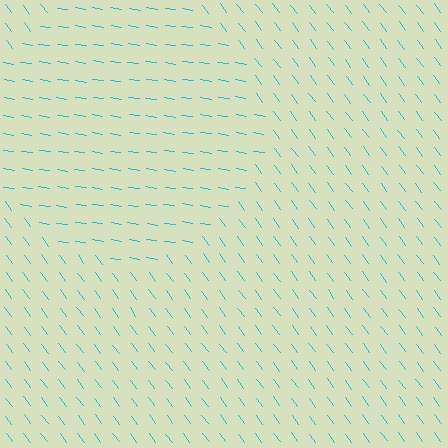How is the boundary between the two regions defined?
The boundary is defined purely by a change in line orientation (approximately 45 degrees difference). All lines are the same color and thickness.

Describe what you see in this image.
The image is filled with small cyan line segments. A circle region in the image has lines oriented differently from the surrounding lines, creating a visible texture boundary.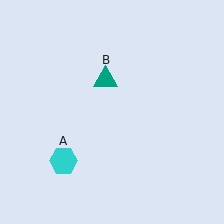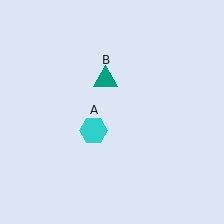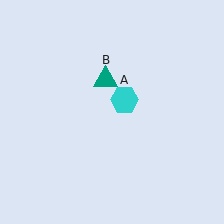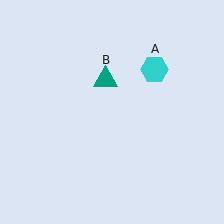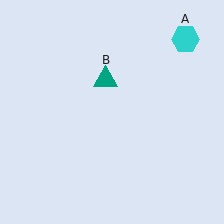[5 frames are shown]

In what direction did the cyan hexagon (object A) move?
The cyan hexagon (object A) moved up and to the right.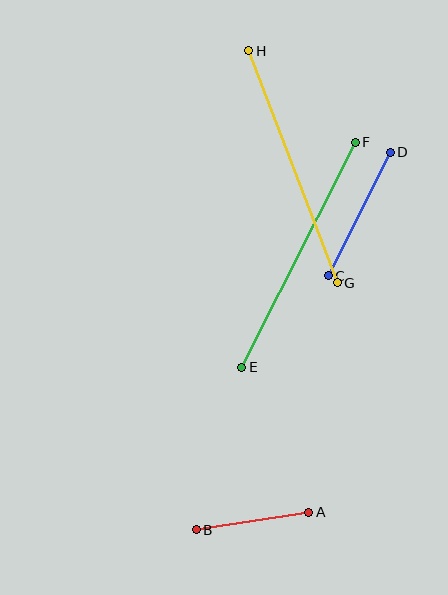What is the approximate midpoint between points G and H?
The midpoint is at approximately (293, 167) pixels.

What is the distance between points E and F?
The distance is approximately 252 pixels.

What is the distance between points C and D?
The distance is approximately 138 pixels.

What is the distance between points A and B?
The distance is approximately 114 pixels.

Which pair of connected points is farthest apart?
Points E and F are farthest apart.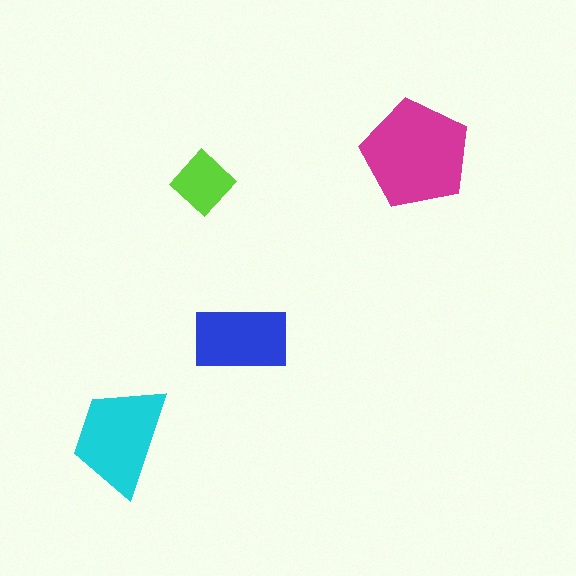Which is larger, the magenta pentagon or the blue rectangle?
The magenta pentagon.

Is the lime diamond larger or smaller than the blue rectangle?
Smaller.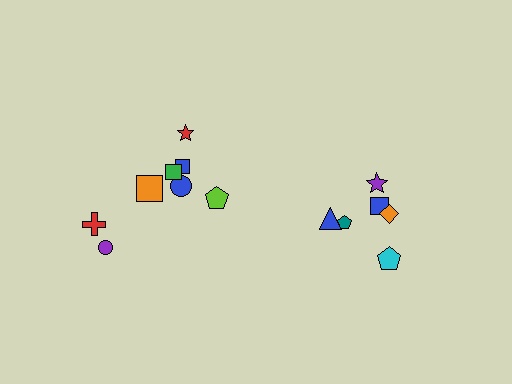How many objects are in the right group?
There are 6 objects.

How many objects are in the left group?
There are 8 objects.